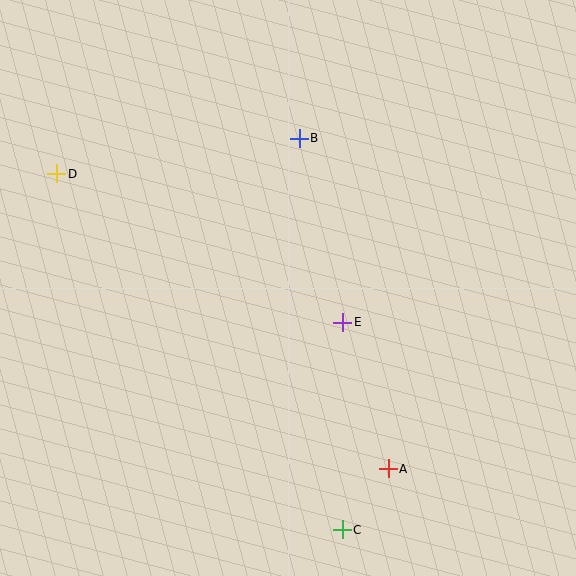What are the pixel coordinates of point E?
Point E is at (343, 322).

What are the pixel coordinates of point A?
Point A is at (388, 469).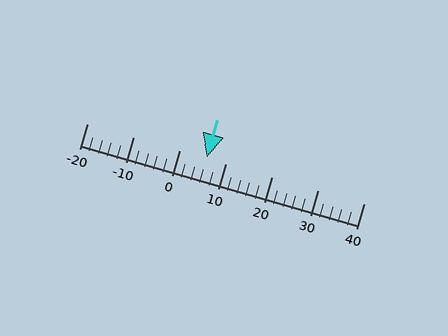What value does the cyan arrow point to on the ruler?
The cyan arrow points to approximately 6.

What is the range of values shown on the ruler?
The ruler shows values from -20 to 40.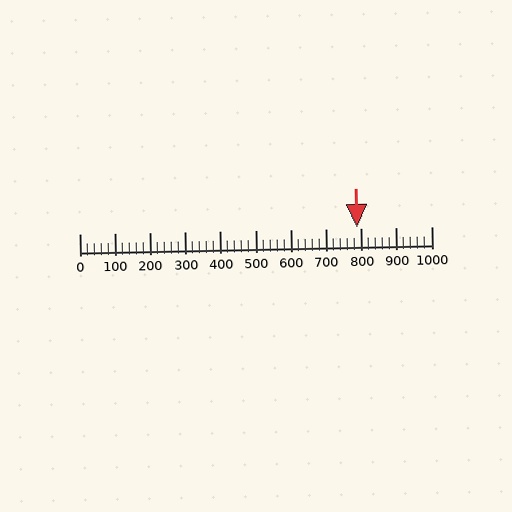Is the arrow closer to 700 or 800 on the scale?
The arrow is closer to 800.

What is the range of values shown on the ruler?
The ruler shows values from 0 to 1000.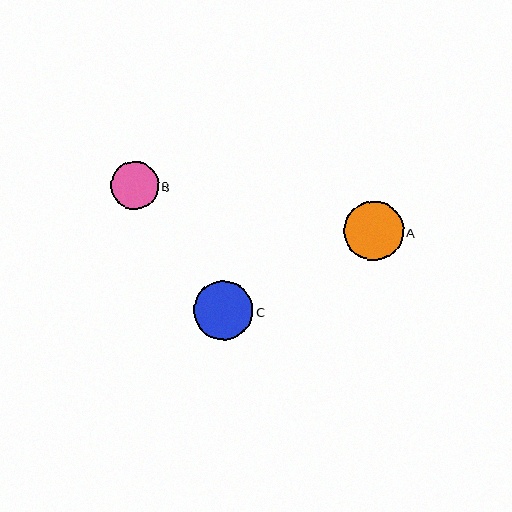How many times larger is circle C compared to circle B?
Circle C is approximately 1.3 times the size of circle B.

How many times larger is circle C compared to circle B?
Circle C is approximately 1.3 times the size of circle B.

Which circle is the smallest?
Circle B is the smallest with a size of approximately 47 pixels.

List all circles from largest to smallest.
From largest to smallest: C, A, B.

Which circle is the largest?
Circle C is the largest with a size of approximately 60 pixels.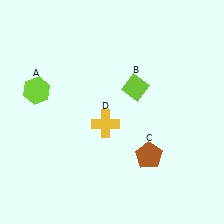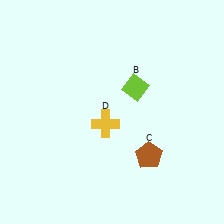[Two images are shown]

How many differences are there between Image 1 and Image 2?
There is 1 difference between the two images.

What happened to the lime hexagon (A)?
The lime hexagon (A) was removed in Image 2. It was in the top-left area of Image 1.